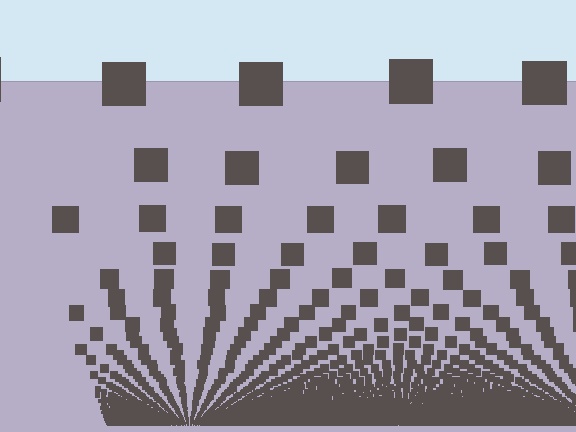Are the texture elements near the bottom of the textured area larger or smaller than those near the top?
Smaller. The gradient is inverted — elements near the bottom are smaller and denser.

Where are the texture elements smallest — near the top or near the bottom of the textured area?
Near the bottom.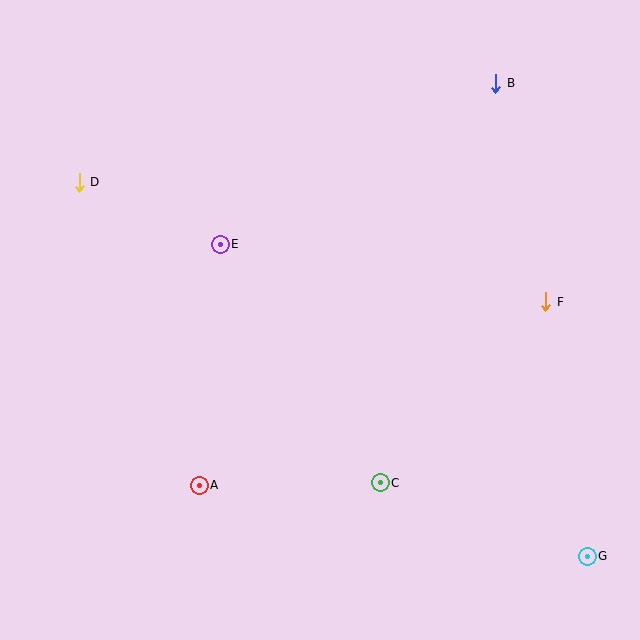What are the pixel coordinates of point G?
Point G is at (587, 556).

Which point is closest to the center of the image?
Point E at (220, 244) is closest to the center.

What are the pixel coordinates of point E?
Point E is at (220, 244).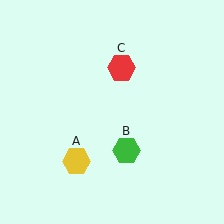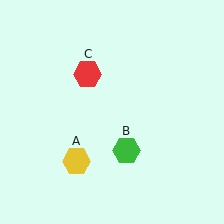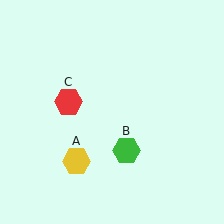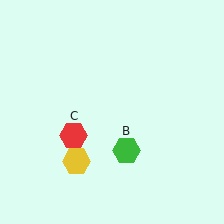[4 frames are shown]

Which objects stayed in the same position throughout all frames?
Yellow hexagon (object A) and green hexagon (object B) remained stationary.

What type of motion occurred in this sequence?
The red hexagon (object C) rotated counterclockwise around the center of the scene.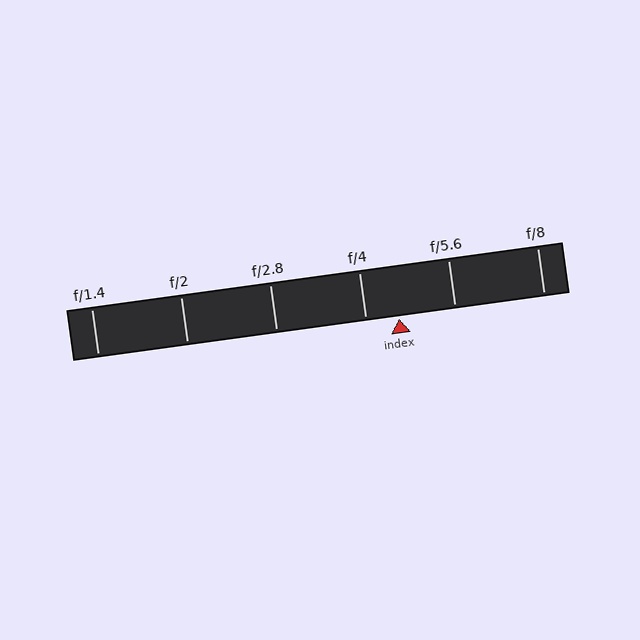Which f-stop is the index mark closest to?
The index mark is closest to f/4.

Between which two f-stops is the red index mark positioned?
The index mark is between f/4 and f/5.6.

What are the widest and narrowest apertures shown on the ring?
The widest aperture shown is f/1.4 and the narrowest is f/8.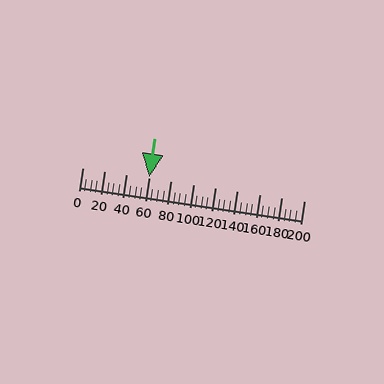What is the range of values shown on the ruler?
The ruler shows values from 0 to 200.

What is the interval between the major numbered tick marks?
The major tick marks are spaced 20 units apart.